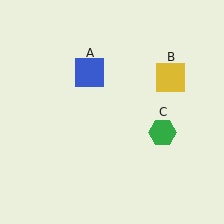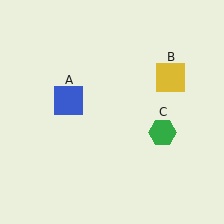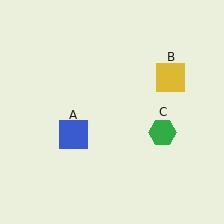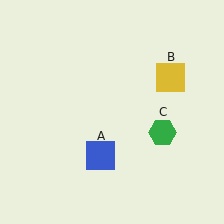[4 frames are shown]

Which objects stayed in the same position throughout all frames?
Yellow square (object B) and green hexagon (object C) remained stationary.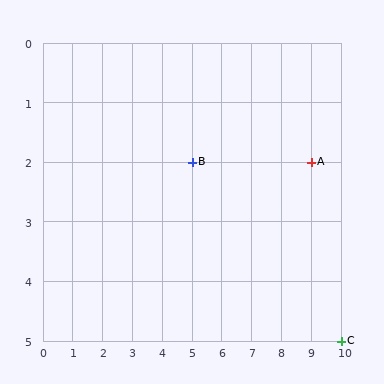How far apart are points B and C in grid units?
Points B and C are 5 columns and 3 rows apart (about 5.8 grid units diagonally).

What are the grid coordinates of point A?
Point A is at grid coordinates (9, 2).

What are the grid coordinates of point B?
Point B is at grid coordinates (5, 2).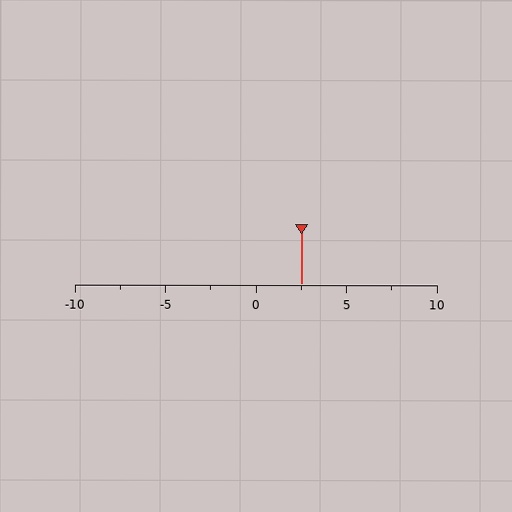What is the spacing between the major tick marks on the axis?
The major ticks are spaced 5 apart.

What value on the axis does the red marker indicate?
The marker indicates approximately 2.5.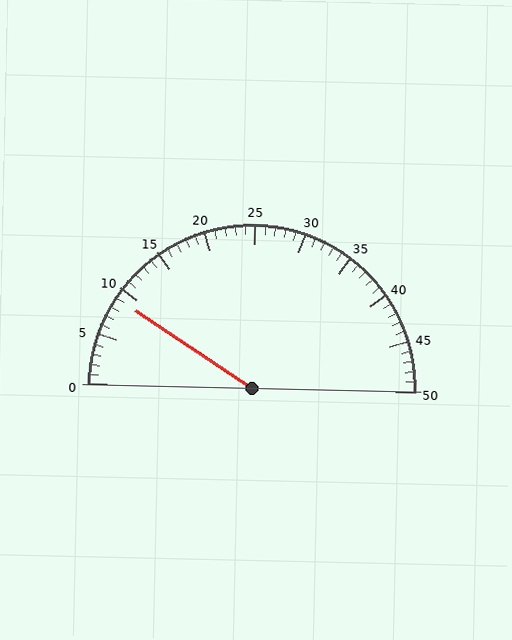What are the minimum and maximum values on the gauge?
The gauge ranges from 0 to 50.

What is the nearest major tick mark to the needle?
The nearest major tick mark is 10.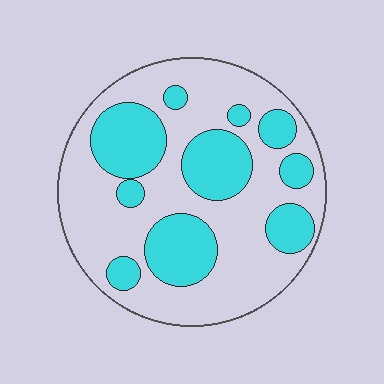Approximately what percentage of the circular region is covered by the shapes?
Approximately 35%.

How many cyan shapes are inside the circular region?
10.